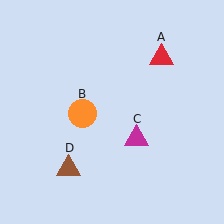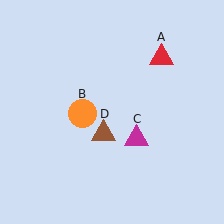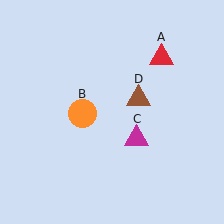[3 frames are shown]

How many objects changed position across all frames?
1 object changed position: brown triangle (object D).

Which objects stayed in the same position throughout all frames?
Red triangle (object A) and orange circle (object B) and magenta triangle (object C) remained stationary.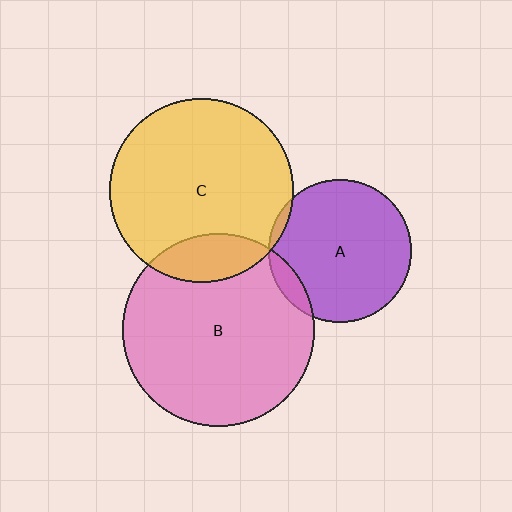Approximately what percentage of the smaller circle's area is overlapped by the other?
Approximately 15%.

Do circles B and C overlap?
Yes.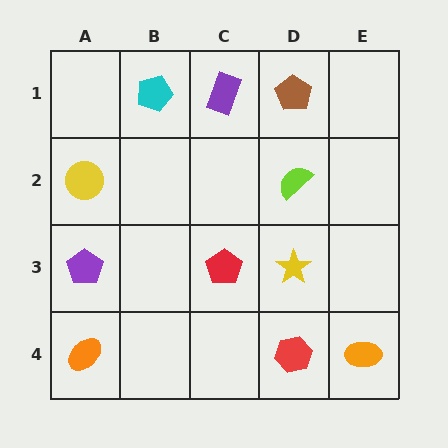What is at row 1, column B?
A cyan pentagon.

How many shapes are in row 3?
3 shapes.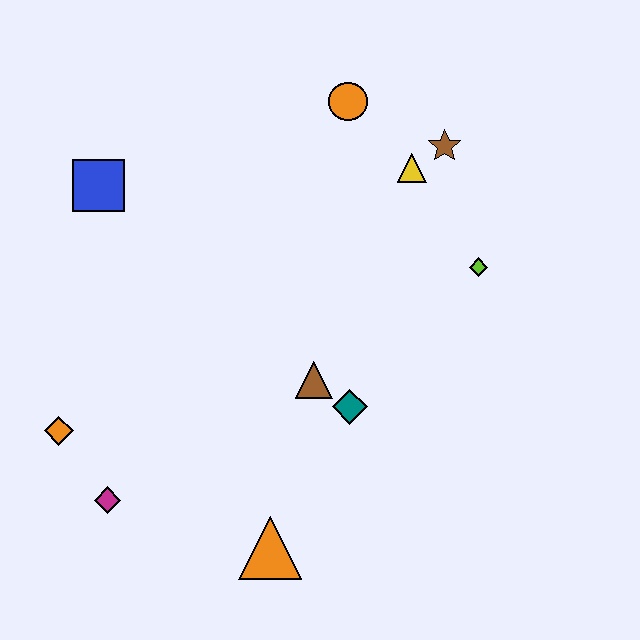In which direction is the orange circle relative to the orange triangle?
The orange circle is above the orange triangle.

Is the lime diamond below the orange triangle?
No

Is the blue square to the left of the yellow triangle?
Yes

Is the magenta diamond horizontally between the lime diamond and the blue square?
Yes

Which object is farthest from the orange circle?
The magenta diamond is farthest from the orange circle.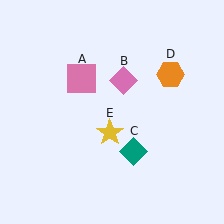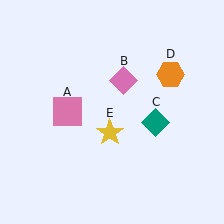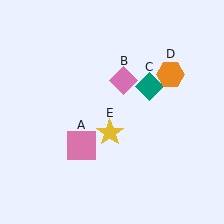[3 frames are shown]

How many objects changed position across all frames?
2 objects changed position: pink square (object A), teal diamond (object C).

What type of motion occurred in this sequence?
The pink square (object A), teal diamond (object C) rotated counterclockwise around the center of the scene.